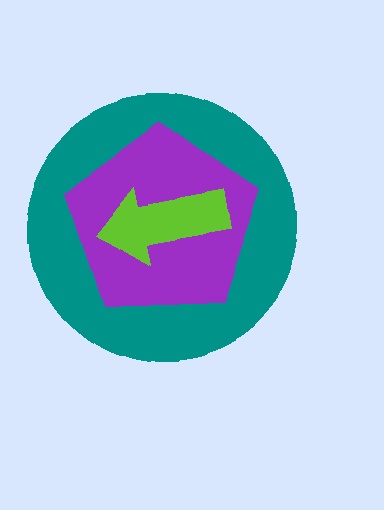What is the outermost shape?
The teal circle.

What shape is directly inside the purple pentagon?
The lime arrow.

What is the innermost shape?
The lime arrow.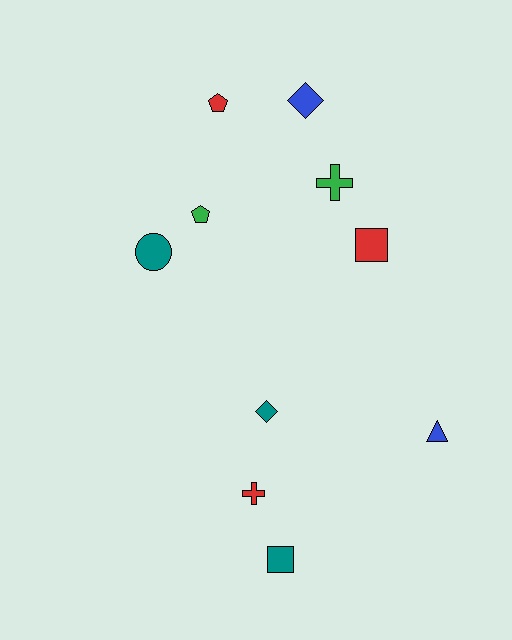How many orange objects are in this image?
There are no orange objects.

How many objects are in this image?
There are 10 objects.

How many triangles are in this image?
There is 1 triangle.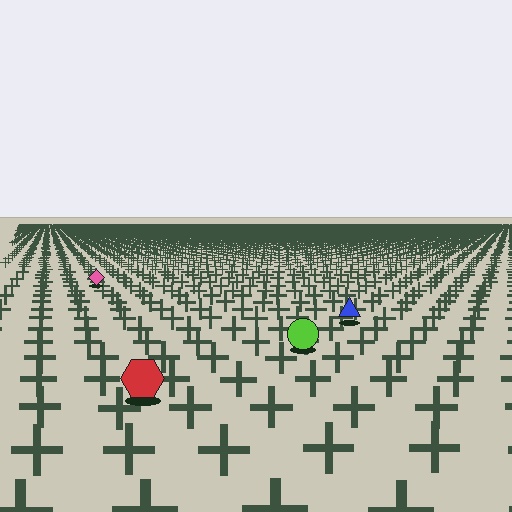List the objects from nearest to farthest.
From nearest to farthest: the red hexagon, the lime circle, the blue triangle, the pink diamond.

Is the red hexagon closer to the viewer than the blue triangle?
Yes. The red hexagon is closer — you can tell from the texture gradient: the ground texture is coarser near it.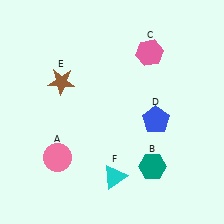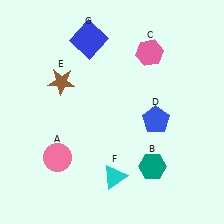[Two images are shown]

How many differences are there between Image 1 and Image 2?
There is 1 difference between the two images.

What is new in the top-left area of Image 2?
A blue square (G) was added in the top-left area of Image 2.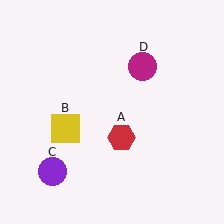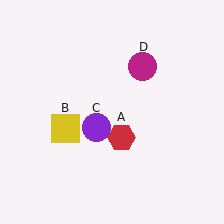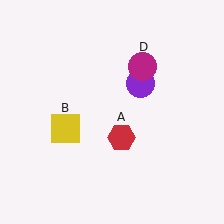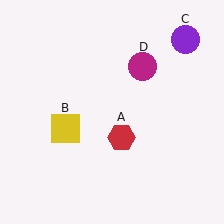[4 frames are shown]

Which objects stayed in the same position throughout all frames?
Red hexagon (object A) and yellow square (object B) and magenta circle (object D) remained stationary.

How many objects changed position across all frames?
1 object changed position: purple circle (object C).